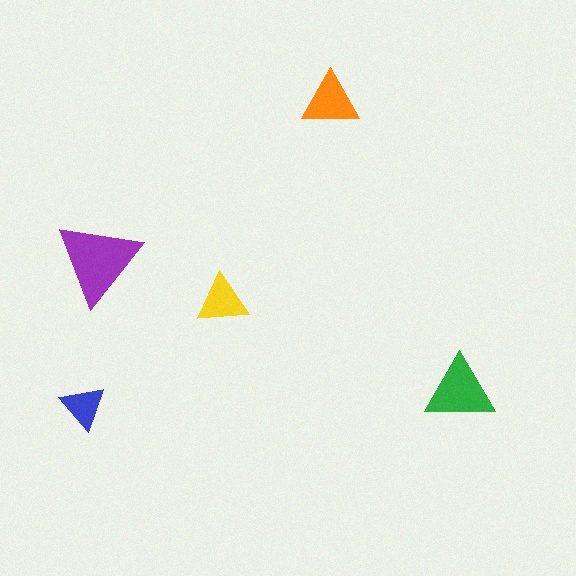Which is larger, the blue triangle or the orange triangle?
The orange one.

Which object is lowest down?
The blue triangle is bottommost.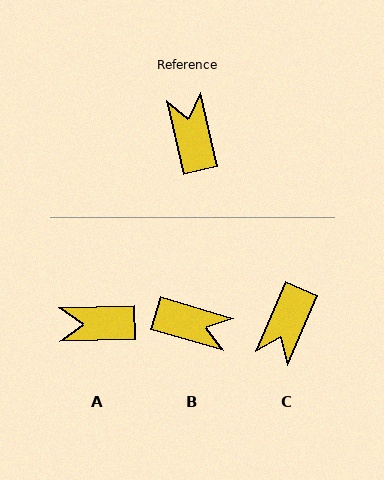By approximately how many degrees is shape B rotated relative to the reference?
Approximately 120 degrees clockwise.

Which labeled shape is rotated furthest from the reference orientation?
C, about 144 degrees away.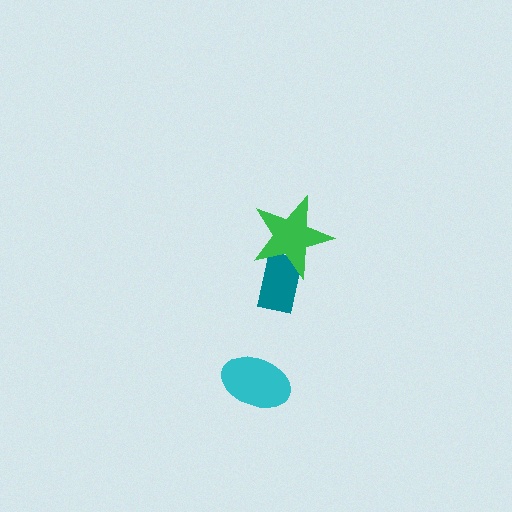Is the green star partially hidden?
No, no other shape covers it.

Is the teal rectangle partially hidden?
Yes, it is partially covered by another shape.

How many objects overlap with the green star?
1 object overlaps with the green star.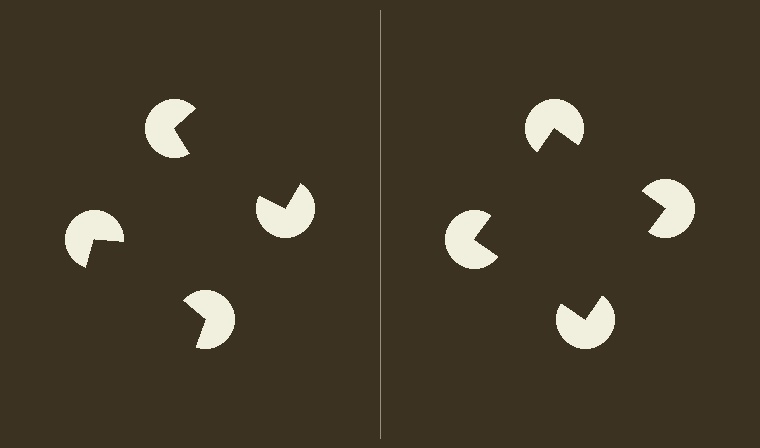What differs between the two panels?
The pac-man discs are positioned identically on both sides; only the wedge orientations differ. On the right they align to a square; on the left they are misaligned.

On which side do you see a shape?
An illusory square appears on the right side. On the left side the wedge cuts are rotated, so no coherent shape forms.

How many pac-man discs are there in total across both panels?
8 — 4 on each side.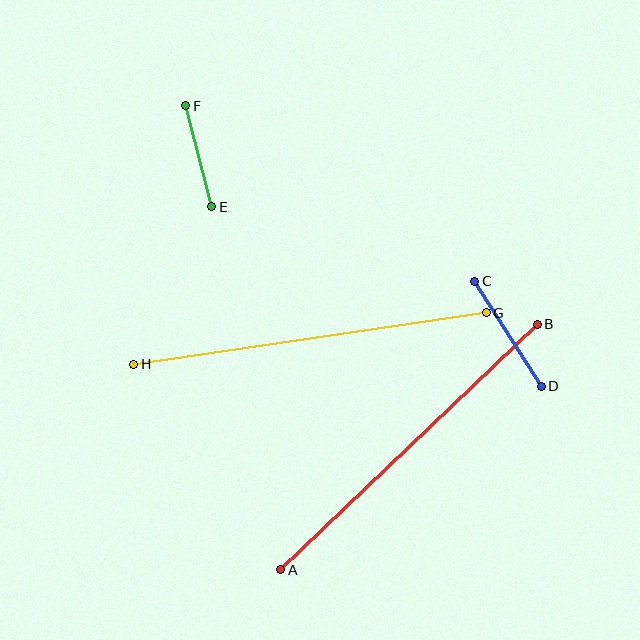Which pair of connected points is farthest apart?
Points G and H are farthest apart.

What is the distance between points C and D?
The distance is approximately 124 pixels.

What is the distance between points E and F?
The distance is approximately 104 pixels.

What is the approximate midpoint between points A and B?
The midpoint is at approximately (409, 447) pixels.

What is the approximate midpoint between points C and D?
The midpoint is at approximately (508, 334) pixels.